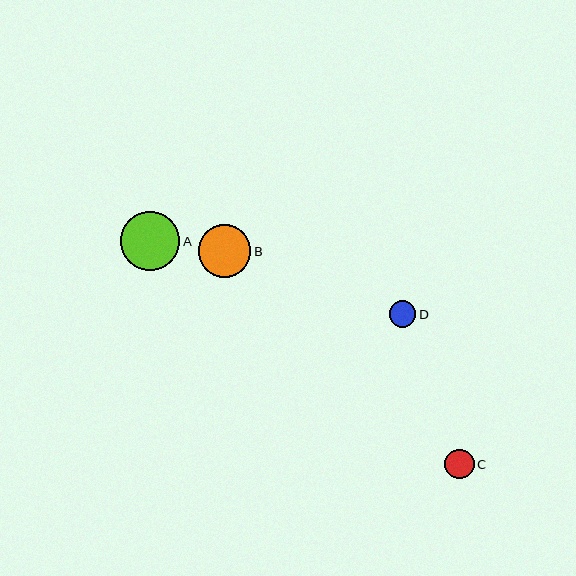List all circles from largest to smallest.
From largest to smallest: A, B, C, D.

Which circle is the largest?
Circle A is the largest with a size of approximately 59 pixels.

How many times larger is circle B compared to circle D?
Circle B is approximately 2.0 times the size of circle D.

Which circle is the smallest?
Circle D is the smallest with a size of approximately 27 pixels.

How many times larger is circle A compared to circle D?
Circle A is approximately 2.2 times the size of circle D.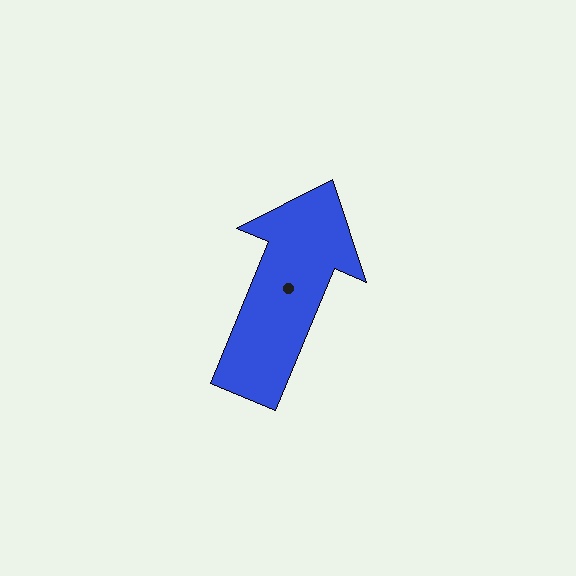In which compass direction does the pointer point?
North.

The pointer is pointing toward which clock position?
Roughly 1 o'clock.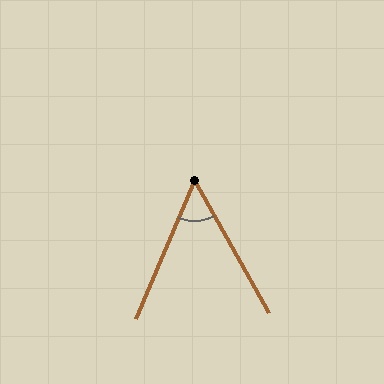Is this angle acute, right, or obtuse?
It is acute.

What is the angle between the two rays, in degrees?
Approximately 53 degrees.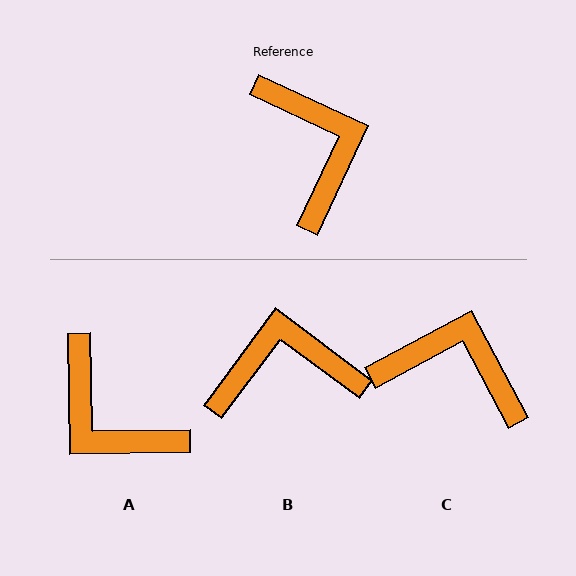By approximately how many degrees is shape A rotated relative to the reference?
Approximately 154 degrees clockwise.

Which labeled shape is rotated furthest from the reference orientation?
A, about 154 degrees away.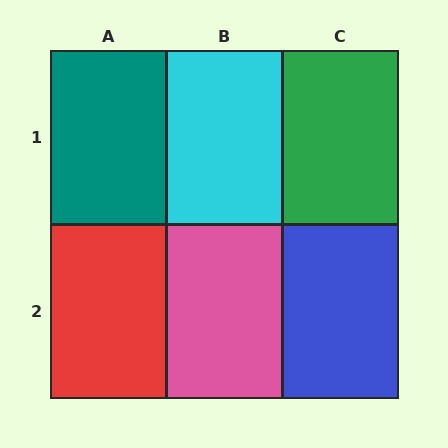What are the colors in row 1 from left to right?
Teal, cyan, green.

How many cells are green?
1 cell is green.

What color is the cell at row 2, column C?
Blue.